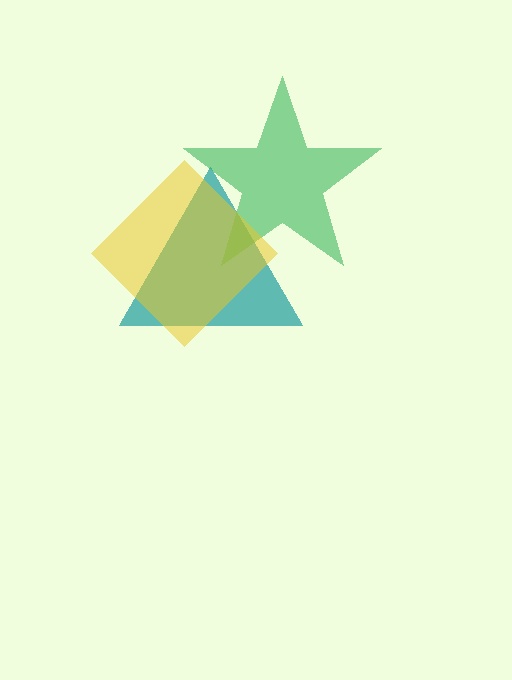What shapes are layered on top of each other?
The layered shapes are: a teal triangle, a green star, a yellow diamond.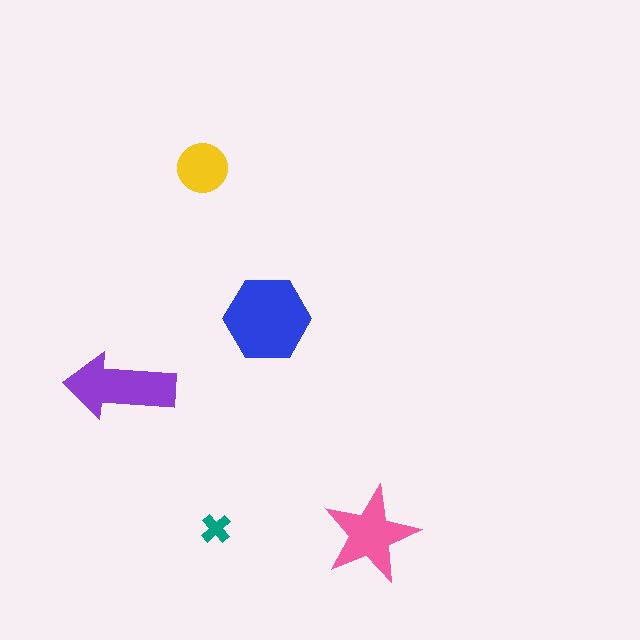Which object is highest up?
The yellow circle is topmost.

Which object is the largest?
The blue hexagon.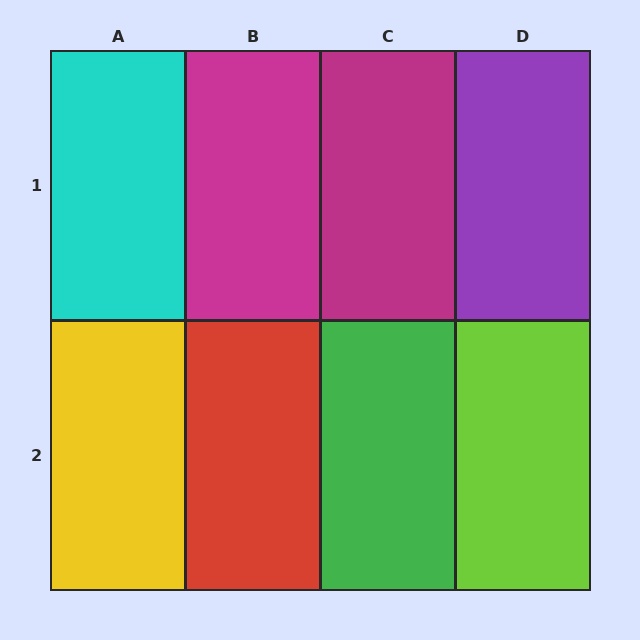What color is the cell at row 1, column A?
Cyan.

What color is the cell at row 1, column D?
Purple.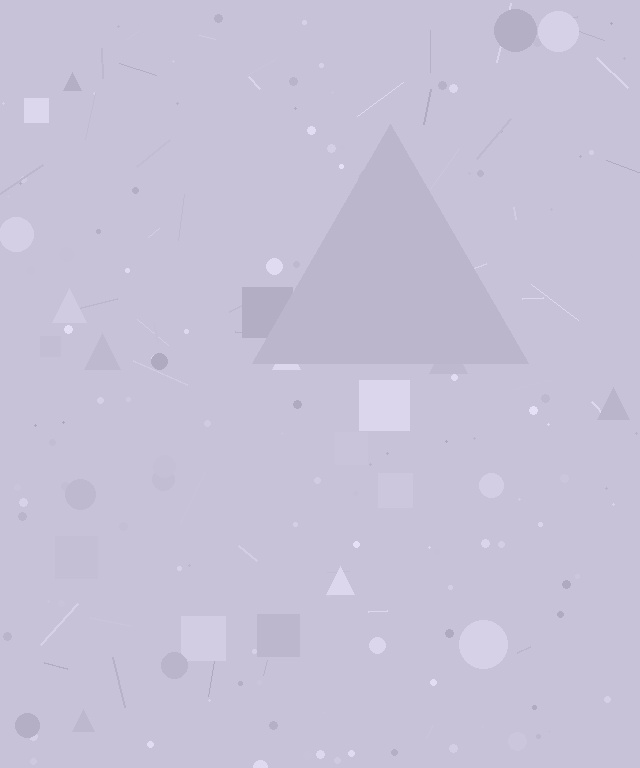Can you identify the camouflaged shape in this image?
The camouflaged shape is a triangle.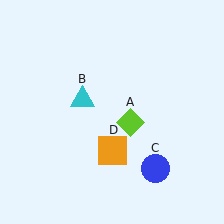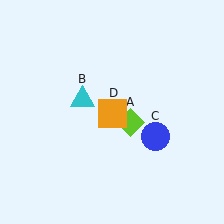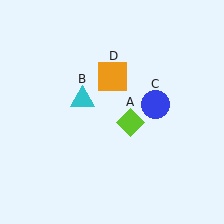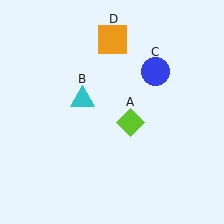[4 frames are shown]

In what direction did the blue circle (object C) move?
The blue circle (object C) moved up.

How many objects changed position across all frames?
2 objects changed position: blue circle (object C), orange square (object D).